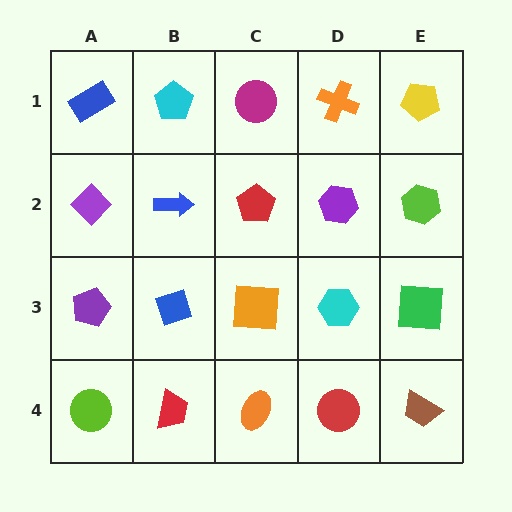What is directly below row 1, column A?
A purple diamond.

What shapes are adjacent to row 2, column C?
A magenta circle (row 1, column C), an orange square (row 3, column C), a blue arrow (row 2, column B), a purple hexagon (row 2, column D).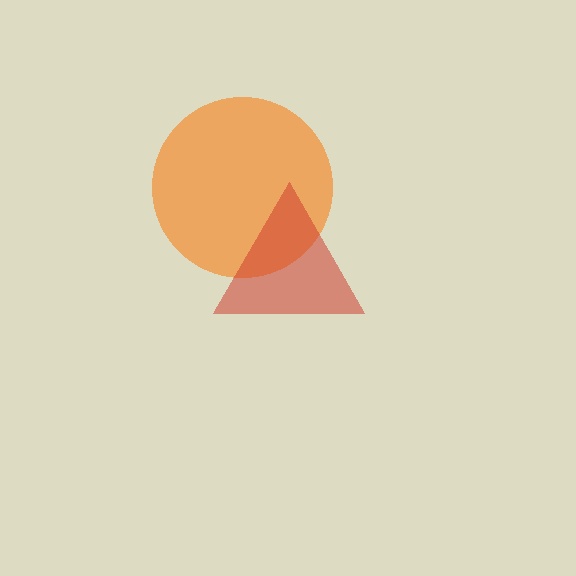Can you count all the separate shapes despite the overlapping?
Yes, there are 2 separate shapes.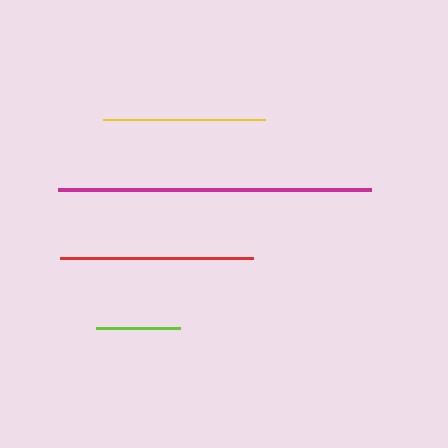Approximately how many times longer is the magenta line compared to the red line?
The magenta line is approximately 1.6 times the length of the red line.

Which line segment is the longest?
The magenta line is the longest at approximately 313 pixels.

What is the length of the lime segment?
The lime segment is approximately 84 pixels long.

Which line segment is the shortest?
The lime line is the shortest at approximately 84 pixels.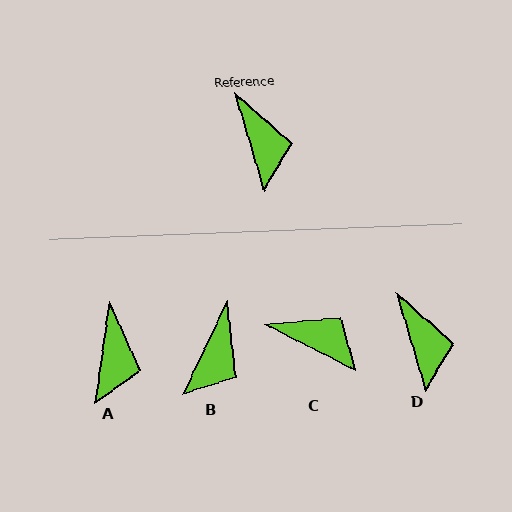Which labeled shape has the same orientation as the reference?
D.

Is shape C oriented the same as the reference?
No, it is off by about 46 degrees.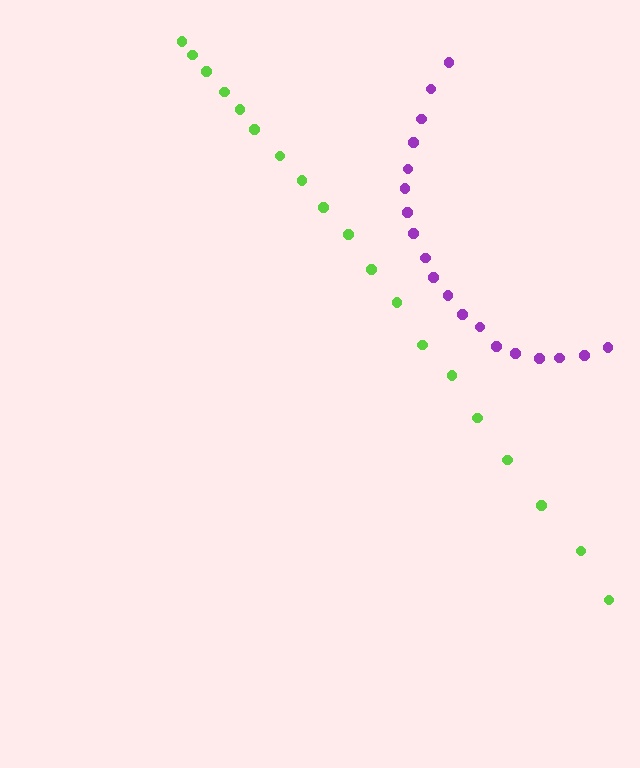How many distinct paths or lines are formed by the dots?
There are 2 distinct paths.